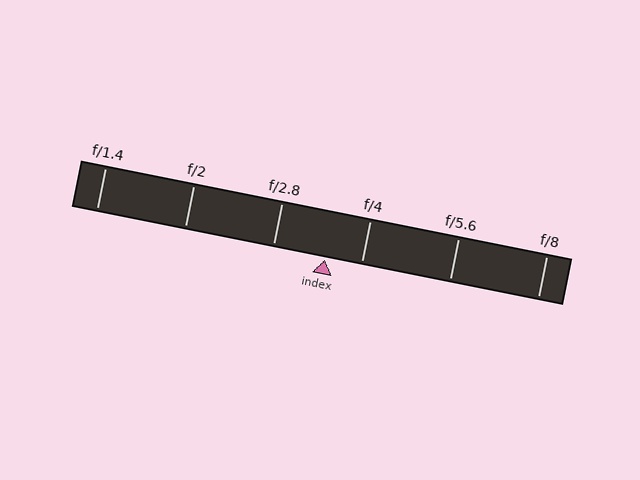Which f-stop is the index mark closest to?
The index mark is closest to f/4.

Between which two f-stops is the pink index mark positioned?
The index mark is between f/2.8 and f/4.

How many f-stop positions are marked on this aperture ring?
There are 6 f-stop positions marked.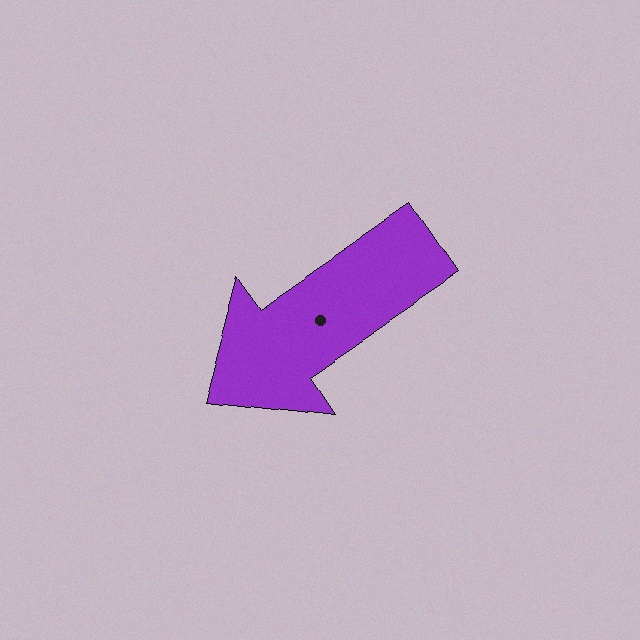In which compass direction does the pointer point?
Southwest.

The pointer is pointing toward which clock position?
Roughly 8 o'clock.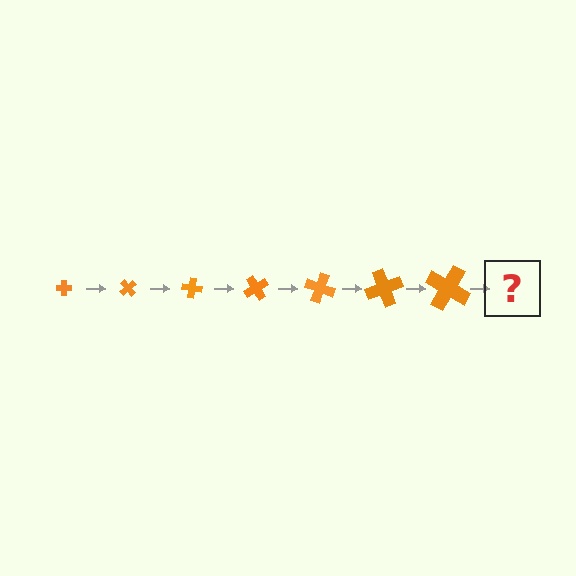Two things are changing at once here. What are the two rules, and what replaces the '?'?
The two rules are that the cross grows larger each step and it rotates 50 degrees each step. The '?' should be a cross, larger than the previous one and rotated 350 degrees from the start.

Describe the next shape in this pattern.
It should be a cross, larger than the previous one and rotated 350 degrees from the start.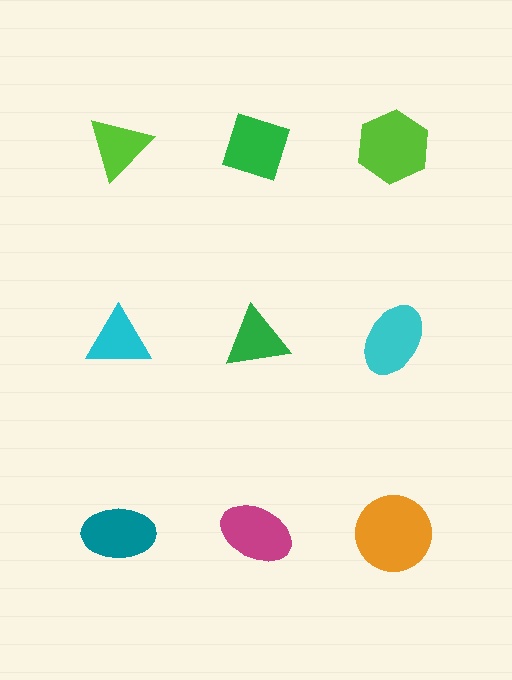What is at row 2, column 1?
A cyan triangle.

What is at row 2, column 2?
A green triangle.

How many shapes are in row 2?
3 shapes.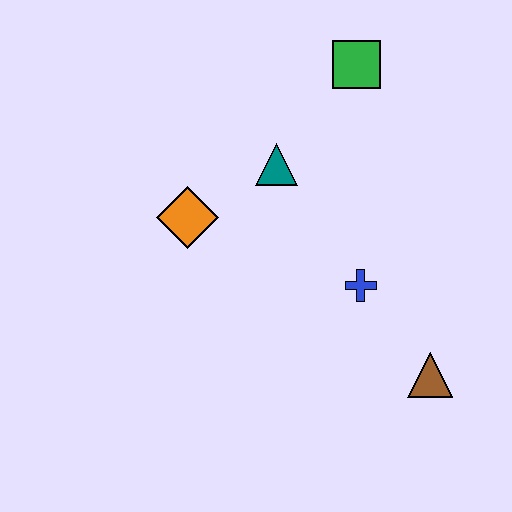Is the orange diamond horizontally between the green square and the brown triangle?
No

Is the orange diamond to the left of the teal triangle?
Yes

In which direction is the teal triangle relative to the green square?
The teal triangle is below the green square.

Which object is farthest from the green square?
The brown triangle is farthest from the green square.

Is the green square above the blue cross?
Yes